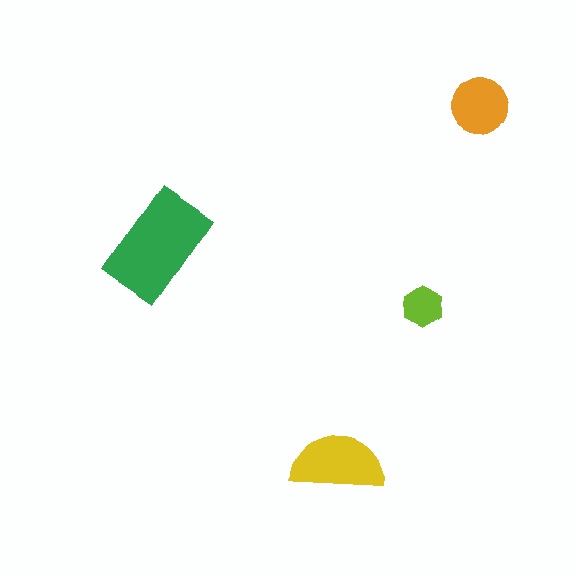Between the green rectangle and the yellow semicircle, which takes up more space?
The green rectangle.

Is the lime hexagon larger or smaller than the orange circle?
Smaller.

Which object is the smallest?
The lime hexagon.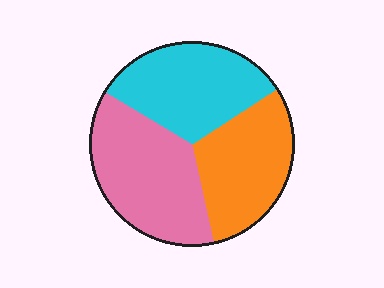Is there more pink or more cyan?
Pink.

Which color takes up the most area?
Pink, at roughly 35%.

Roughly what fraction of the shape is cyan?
Cyan takes up about one third (1/3) of the shape.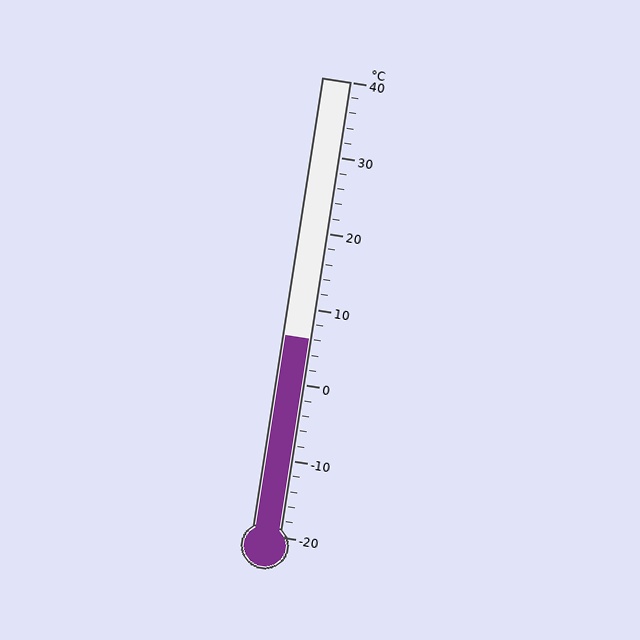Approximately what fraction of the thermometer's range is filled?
The thermometer is filled to approximately 45% of its range.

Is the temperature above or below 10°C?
The temperature is below 10°C.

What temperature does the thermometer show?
The thermometer shows approximately 6°C.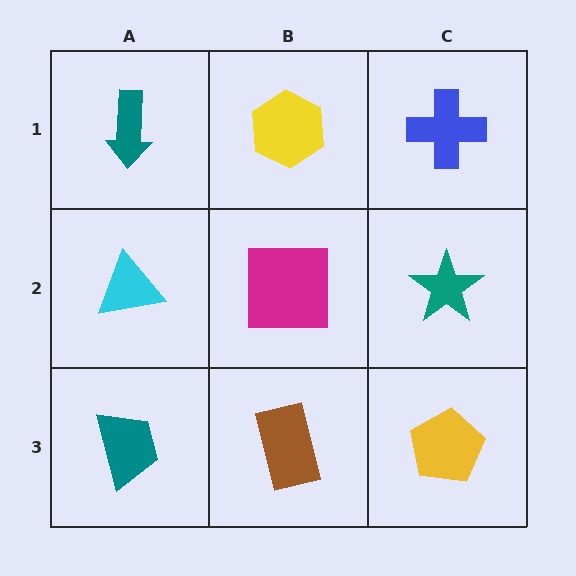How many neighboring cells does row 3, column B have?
3.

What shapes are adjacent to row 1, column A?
A cyan triangle (row 2, column A), a yellow hexagon (row 1, column B).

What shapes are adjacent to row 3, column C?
A teal star (row 2, column C), a brown rectangle (row 3, column B).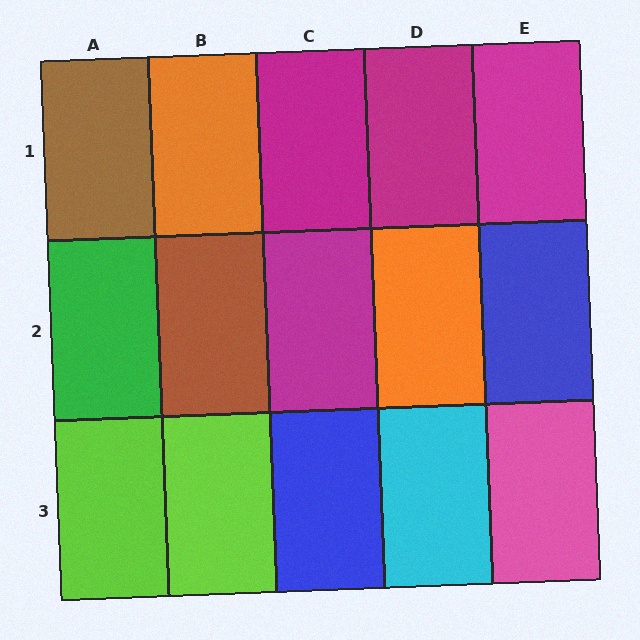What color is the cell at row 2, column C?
Magenta.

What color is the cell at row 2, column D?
Orange.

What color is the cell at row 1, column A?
Brown.